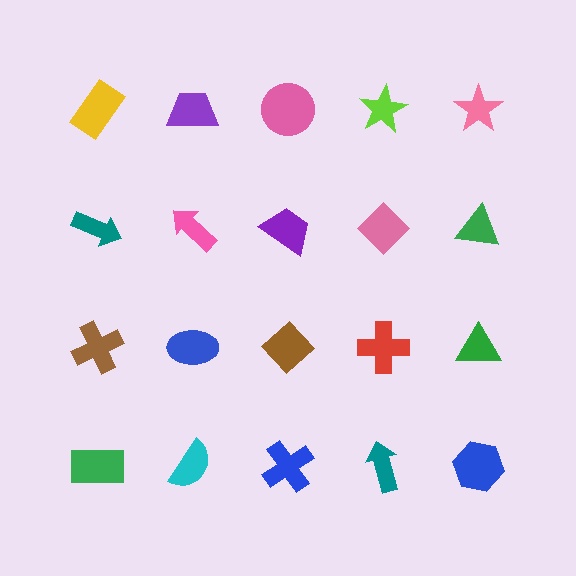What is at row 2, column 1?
A teal arrow.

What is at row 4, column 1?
A green rectangle.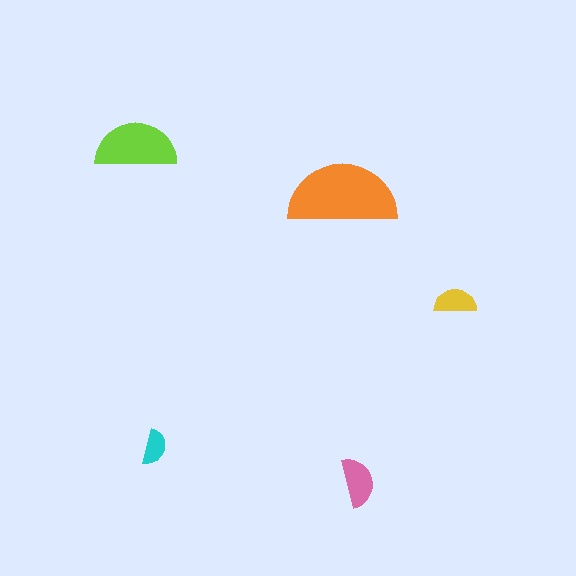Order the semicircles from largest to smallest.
the orange one, the lime one, the pink one, the yellow one, the cyan one.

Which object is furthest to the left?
The lime semicircle is leftmost.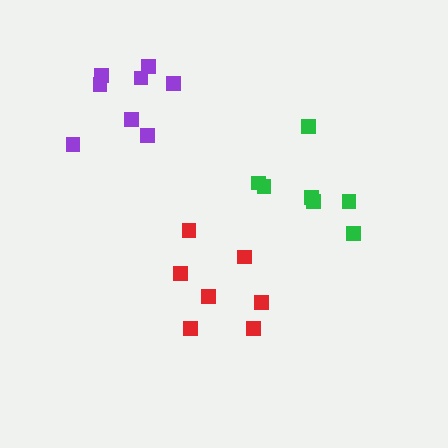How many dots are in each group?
Group 1: 7 dots, Group 2: 7 dots, Group 3: 8 dots (22 total).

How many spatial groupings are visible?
There are 3 spatial groupings.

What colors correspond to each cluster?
The clusters are colored: red, green, purple.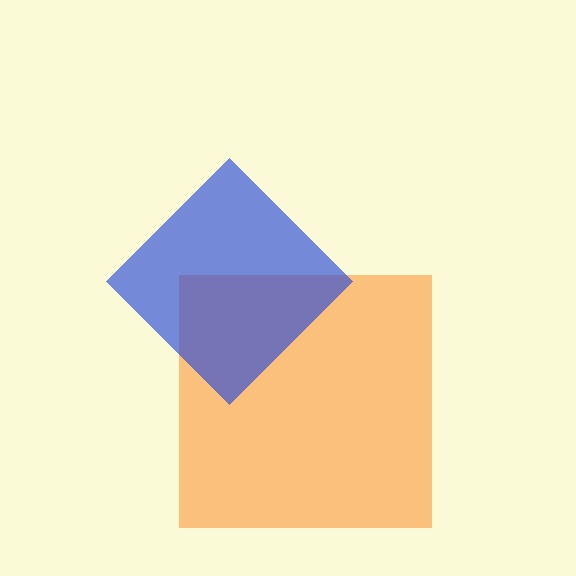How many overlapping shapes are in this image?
There are 2 overlapping shapes in the image.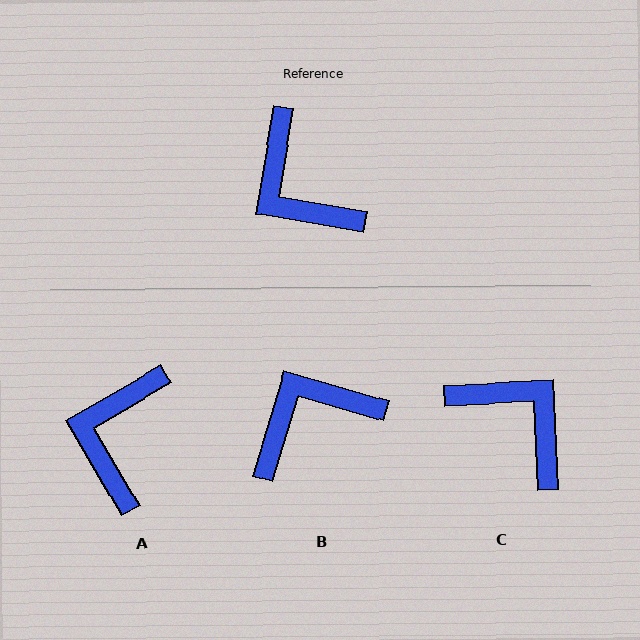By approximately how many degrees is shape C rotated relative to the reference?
Approximately 168 degrees clockwise.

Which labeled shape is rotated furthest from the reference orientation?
C, about 168 degrees away.